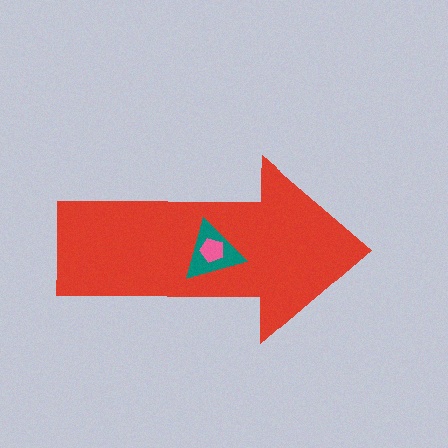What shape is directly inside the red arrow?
The teal triangle.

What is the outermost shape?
The red arrow.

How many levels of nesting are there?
3.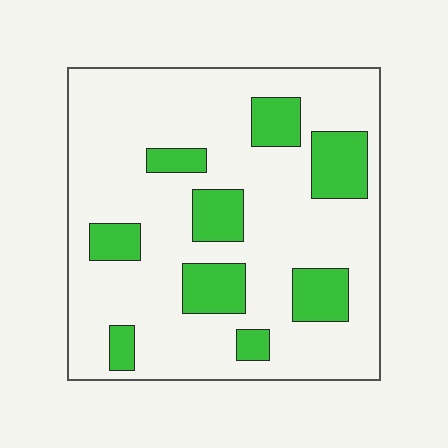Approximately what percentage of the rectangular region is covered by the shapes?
Approximately 20%.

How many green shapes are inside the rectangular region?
9.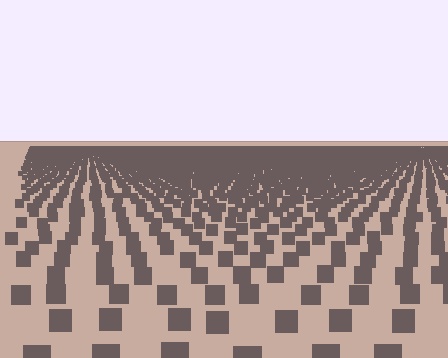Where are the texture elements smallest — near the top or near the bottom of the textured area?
Near the top.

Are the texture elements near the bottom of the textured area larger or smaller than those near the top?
Larger. Near the bottom, elements are closer to the viewer and appear at a bigger on-screen size.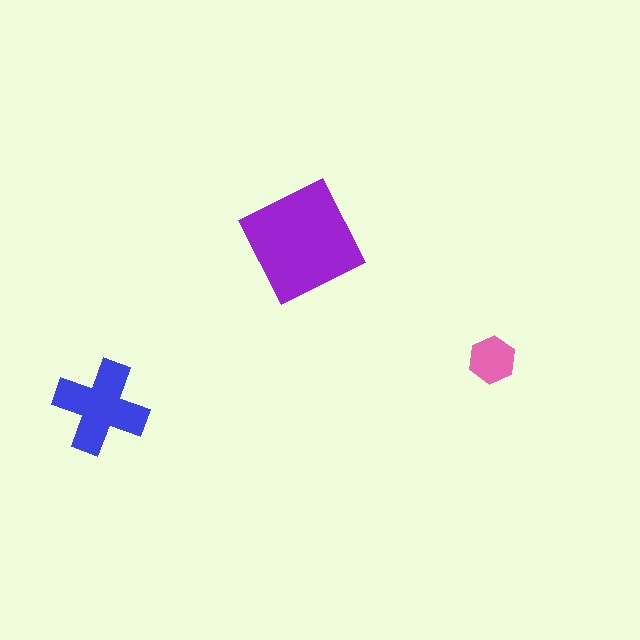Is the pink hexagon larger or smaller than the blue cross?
Smaller.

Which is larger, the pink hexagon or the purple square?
The purple square.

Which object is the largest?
The purple square.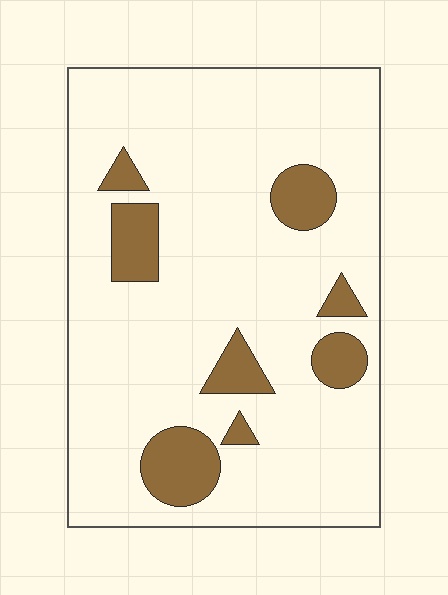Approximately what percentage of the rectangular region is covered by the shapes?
Approximately 15%.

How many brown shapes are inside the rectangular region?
8.